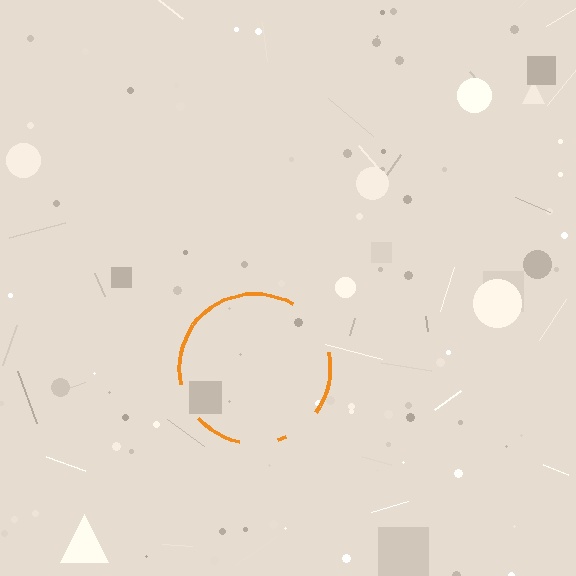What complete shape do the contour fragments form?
The contour fragments form a circle.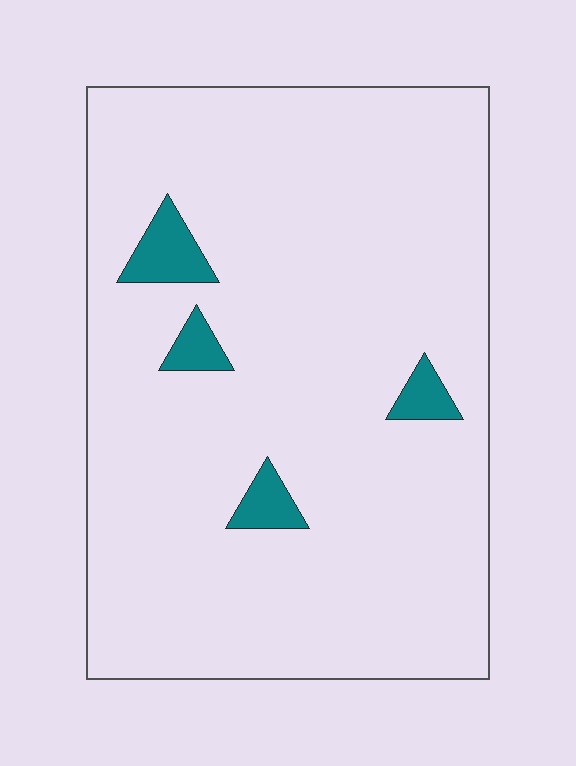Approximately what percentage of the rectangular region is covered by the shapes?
Approximately 5%.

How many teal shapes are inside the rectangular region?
4.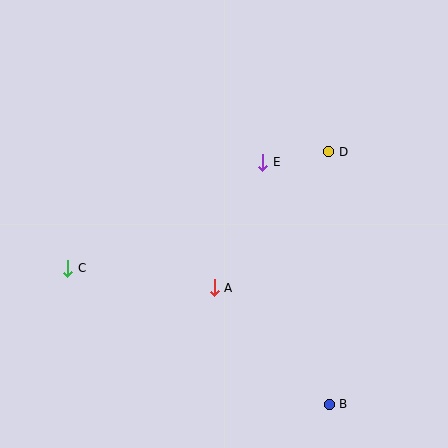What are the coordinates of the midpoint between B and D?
The midpoint between B and D is at (329, 278).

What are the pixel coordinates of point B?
Point B is at (329, 404).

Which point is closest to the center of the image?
Point A at (214, 288) is closest to the center.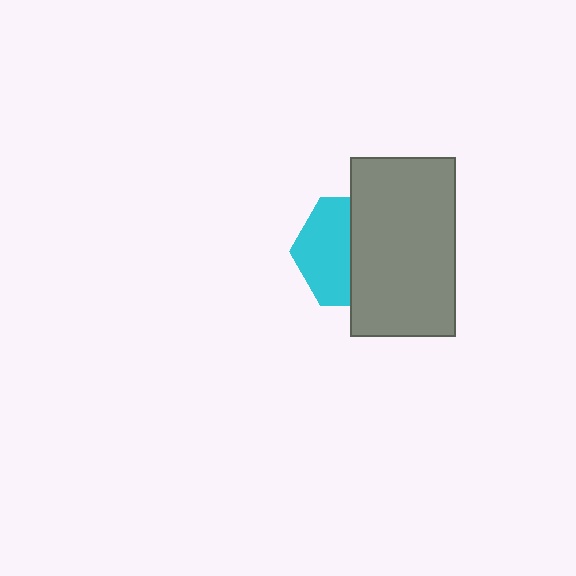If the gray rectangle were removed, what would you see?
You would see the complete cyan hexagon.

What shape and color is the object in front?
The object in front is a gray rectangle.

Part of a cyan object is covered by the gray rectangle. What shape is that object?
It is a hexagon.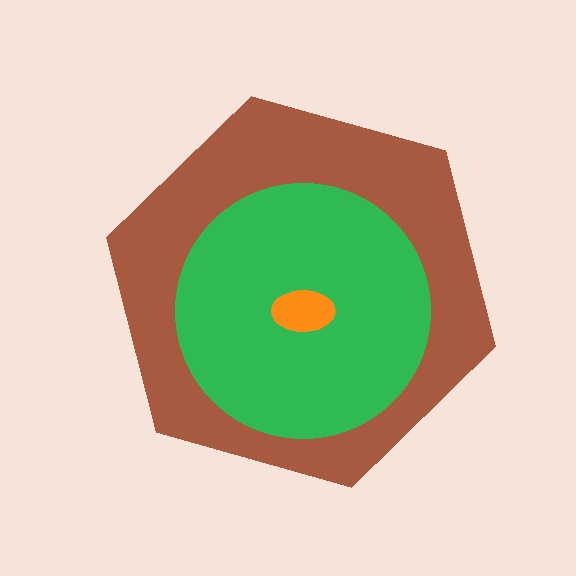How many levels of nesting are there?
3.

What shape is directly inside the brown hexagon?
The green circle.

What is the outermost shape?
The brown hexagon.